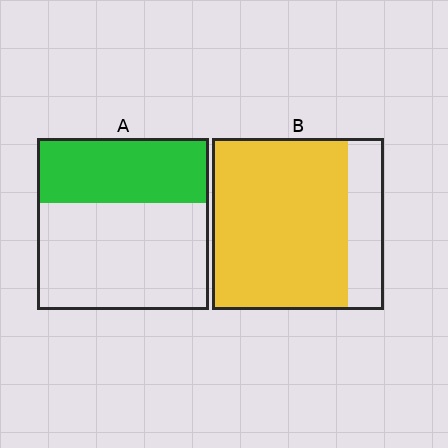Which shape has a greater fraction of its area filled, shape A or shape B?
Shape B.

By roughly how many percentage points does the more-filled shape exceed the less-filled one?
By roughly 40 percentage points (B over A).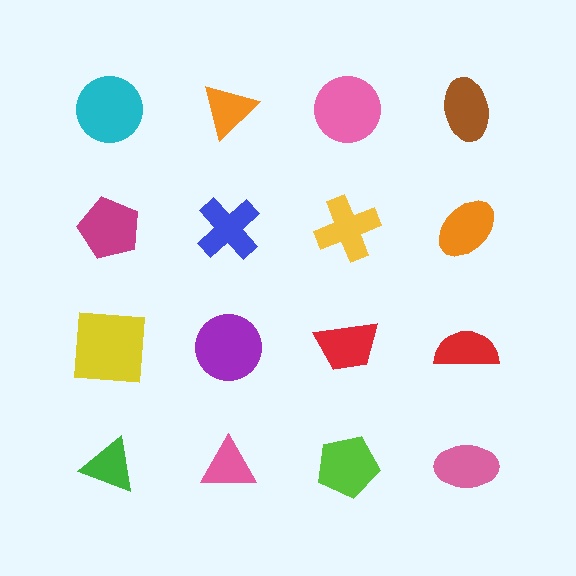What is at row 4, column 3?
A lime pentagon.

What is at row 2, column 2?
A blue cross.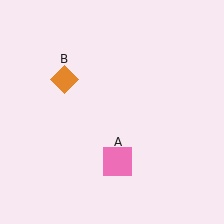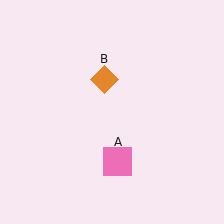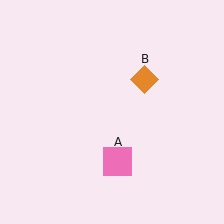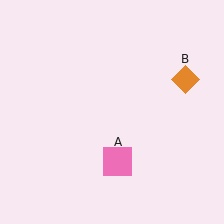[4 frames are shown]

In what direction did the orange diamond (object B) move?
The orange diamond (object B) moved right.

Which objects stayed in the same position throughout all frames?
Pink square (object A) remained stationary.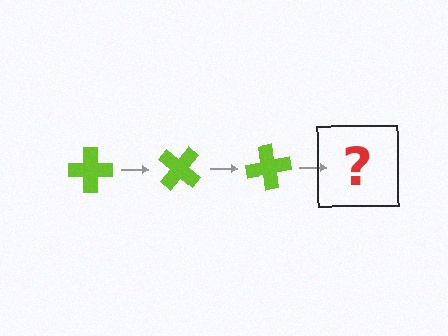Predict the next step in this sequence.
The next step is a lime cross rotated 120 degrees.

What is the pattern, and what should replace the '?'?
The pattern is that the cross rotates 40 degrees each step. The '?' should be a lime cross rotated 120 degrees.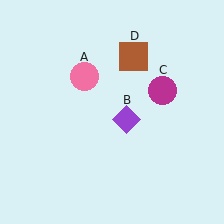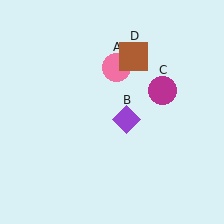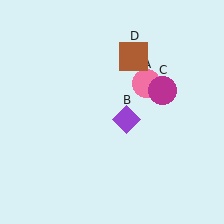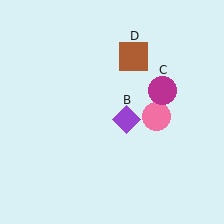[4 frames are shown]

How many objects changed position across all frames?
1 object changed position: pink circle (object A).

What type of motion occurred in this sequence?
The pink circle (object A) rotated clockwise around the center of the scene.